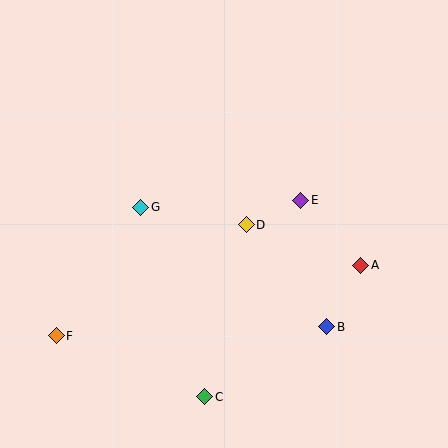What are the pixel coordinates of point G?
Point G is at (141, 207).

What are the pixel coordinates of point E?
Point E is at (301, 200).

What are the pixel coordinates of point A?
Point A is at (361, 265).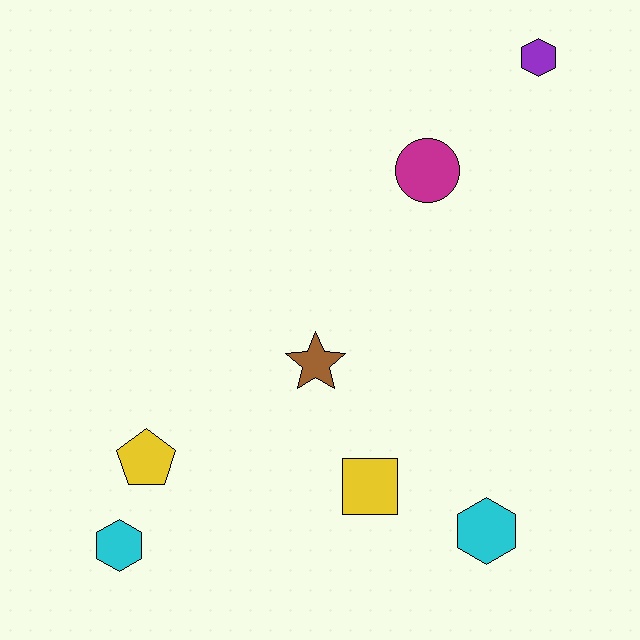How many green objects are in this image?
There are no green objects.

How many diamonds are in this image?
There are no diamonds.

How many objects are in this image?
There are 7 objects.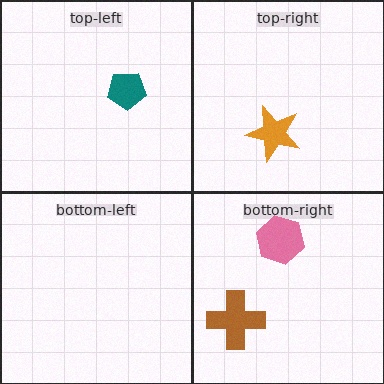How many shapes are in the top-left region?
1.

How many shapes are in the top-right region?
1.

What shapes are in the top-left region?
The teal pentagon.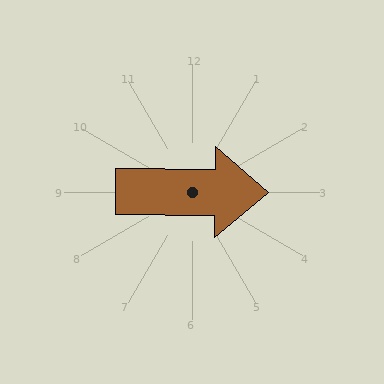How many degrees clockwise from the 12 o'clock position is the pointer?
Approximately 90 degrees.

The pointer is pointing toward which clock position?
Roughly 3 o'clock.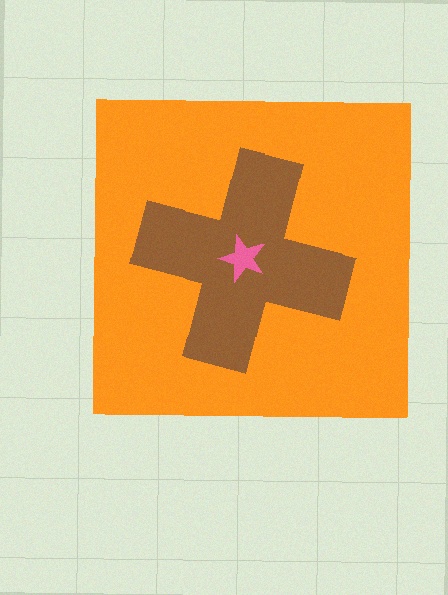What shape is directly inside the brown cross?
The pink star.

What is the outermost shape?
The orange square.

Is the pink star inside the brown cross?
Yes.